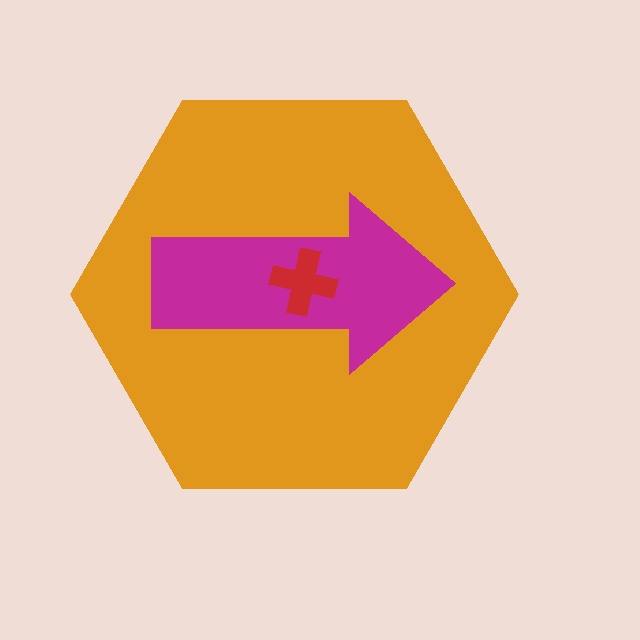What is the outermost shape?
The orange hexagon.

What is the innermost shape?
The red cross.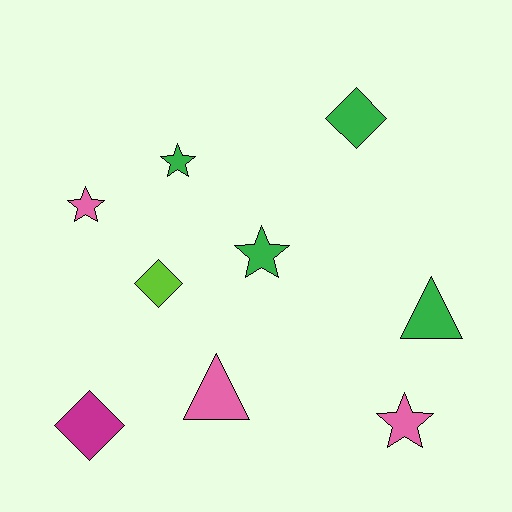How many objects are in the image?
There are 9 objects.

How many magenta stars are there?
There are no magenta stars.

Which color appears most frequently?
Green, with 4 objects.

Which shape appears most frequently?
Star, with 4 objects.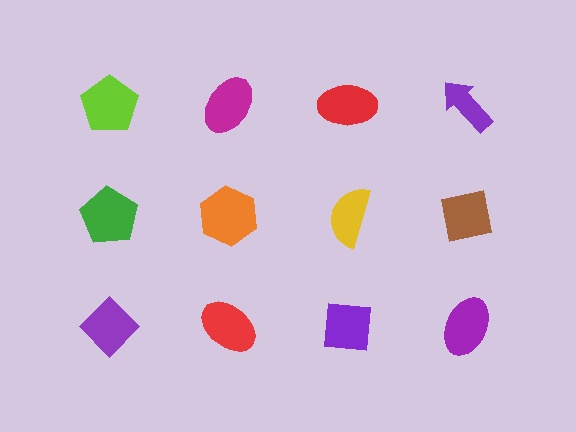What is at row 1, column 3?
A red ellipse.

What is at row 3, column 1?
A purple diamond.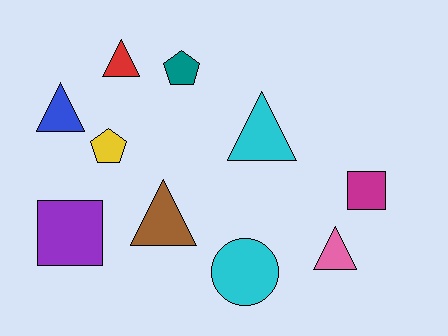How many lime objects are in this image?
There are no lime objects.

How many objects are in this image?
There are 10 objects.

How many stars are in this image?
There are no stars.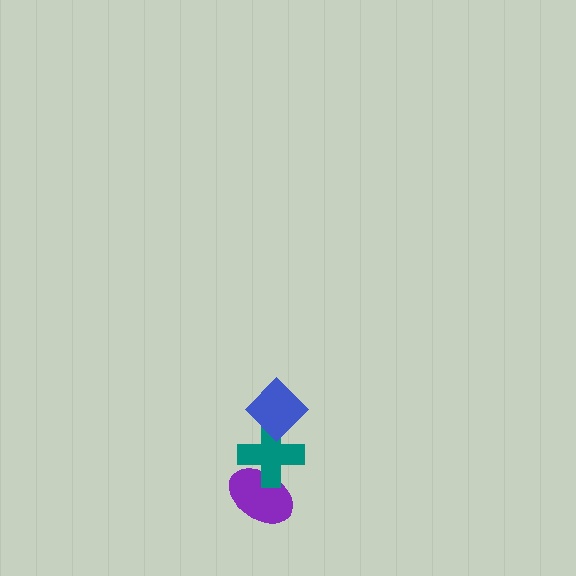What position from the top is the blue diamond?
The blue diamond is 1st from the top.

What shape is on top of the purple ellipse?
The teal cross is on top of the purple ellipse.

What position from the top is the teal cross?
The teal cross is 2nd from the top.